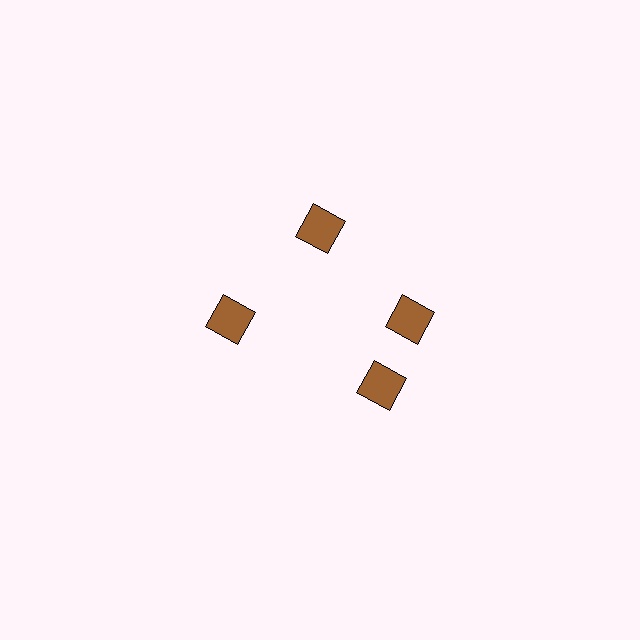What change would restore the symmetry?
The symmetry would be restored by rotating it back into even spacing with its neighbors so that all 4 squares sit at equal angles and equal distance from the center.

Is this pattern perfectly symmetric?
No. The 4 brown squares are arranged in a ring, but one element near the 6 o'clock position is rotated out of alignment along the ring, breaking the 4-fold rotational symmetry.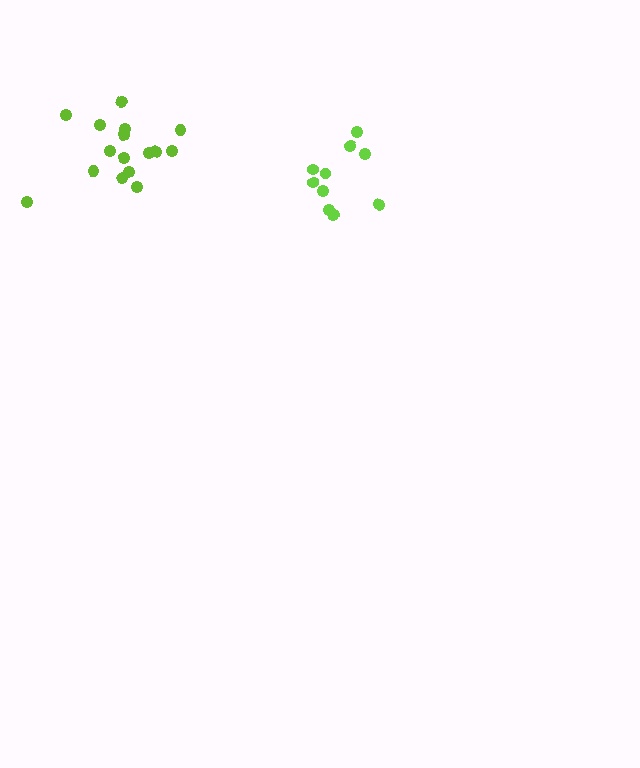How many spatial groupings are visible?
There are 2 spatial groupings.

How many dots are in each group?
Group 1: 10 dots, Group 2: 16 dots (26 total).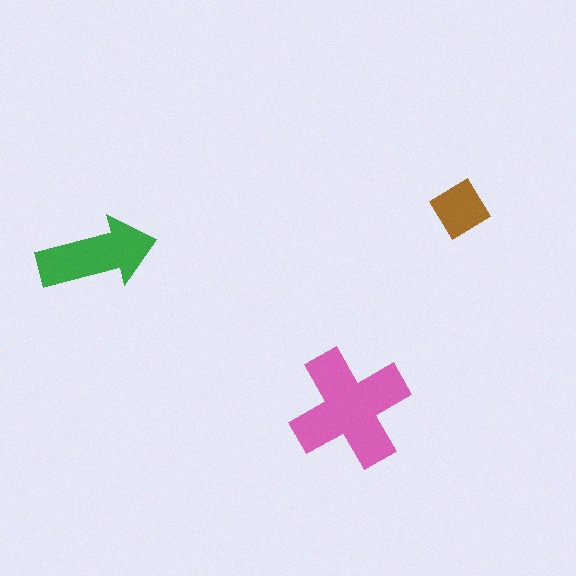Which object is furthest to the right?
The brown diamond is rightmost.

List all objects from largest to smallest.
The pink cross, the green arrow, the brown diamond.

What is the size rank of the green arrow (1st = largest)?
2nd.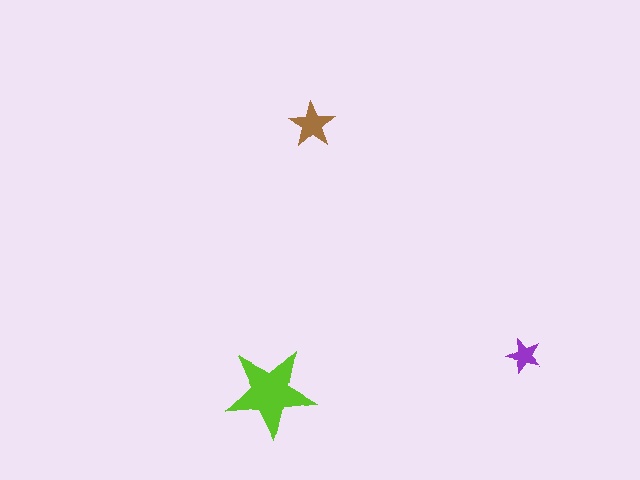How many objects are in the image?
There are 3 objects in the image.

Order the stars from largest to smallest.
the lime one, the brown one, the purple one.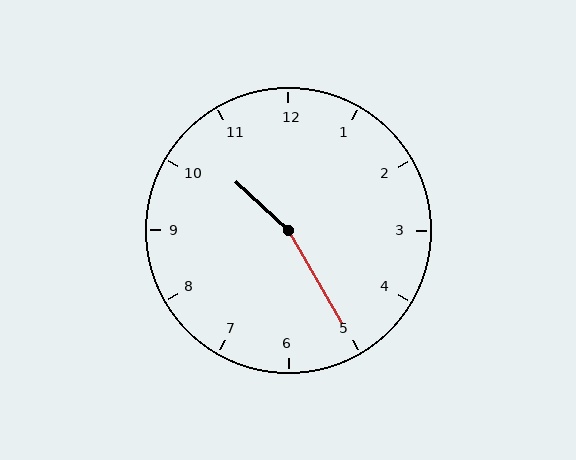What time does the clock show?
10:25.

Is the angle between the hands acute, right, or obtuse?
It is obtuse.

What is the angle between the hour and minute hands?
Approximately 162 degrees.